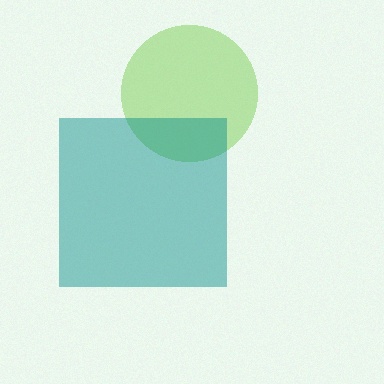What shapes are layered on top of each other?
The layered shapes are: a lime circle, a teal square.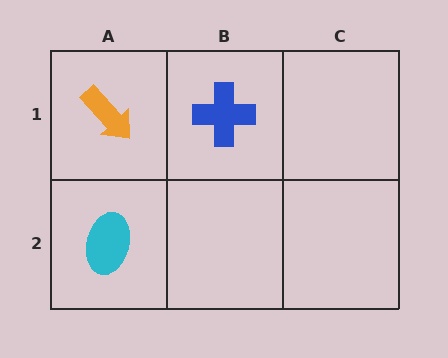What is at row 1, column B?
A blue cross.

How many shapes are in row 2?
1 shape.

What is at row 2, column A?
A cyan ellipse.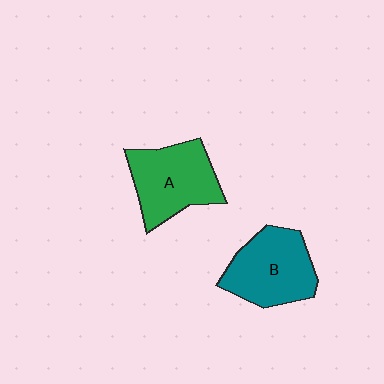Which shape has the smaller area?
Shape A (green).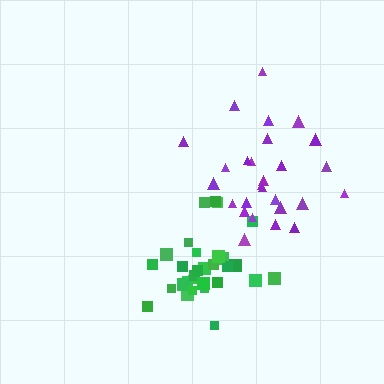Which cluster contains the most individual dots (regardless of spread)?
Green (30).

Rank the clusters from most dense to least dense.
green, purple.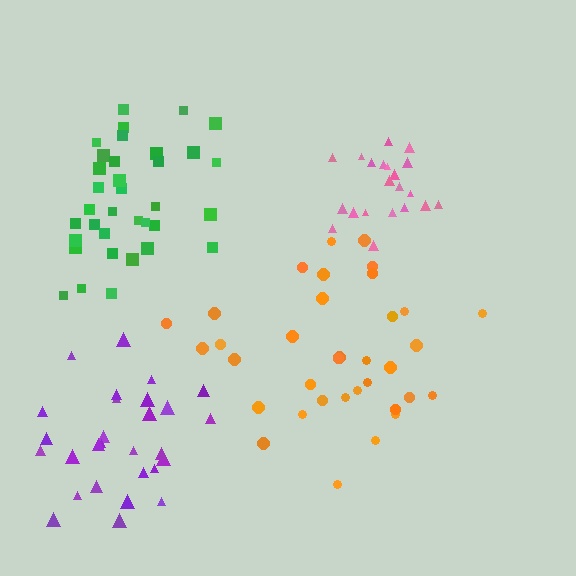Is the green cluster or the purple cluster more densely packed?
Purple.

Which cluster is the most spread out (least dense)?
Orange.